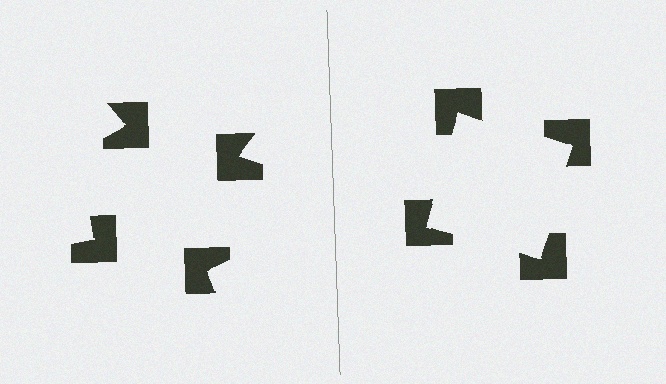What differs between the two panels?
The notched squares are positioned identically on both sides; only the wedge orientations differ. On the right they align to a square; on the left they are misaligned.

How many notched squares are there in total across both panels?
8 — 4 on each side.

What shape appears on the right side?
An illusory square.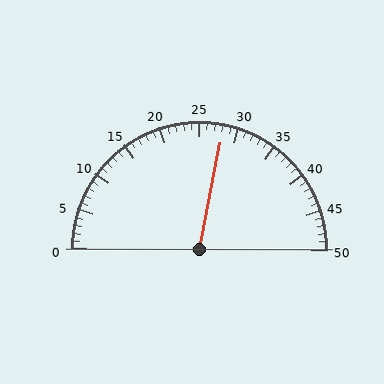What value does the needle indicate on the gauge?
The needle indicates approximately 28.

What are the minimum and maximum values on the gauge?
The gauge ranges from 0 to 50.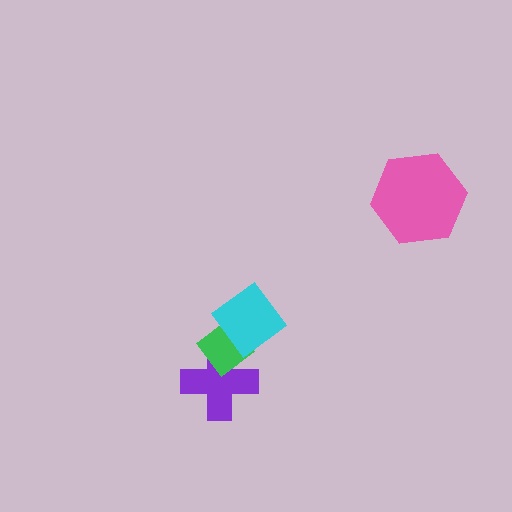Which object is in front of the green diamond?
The cyan diamond is in front of the green diamond.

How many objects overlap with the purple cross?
1 object overlaps with the purple cross.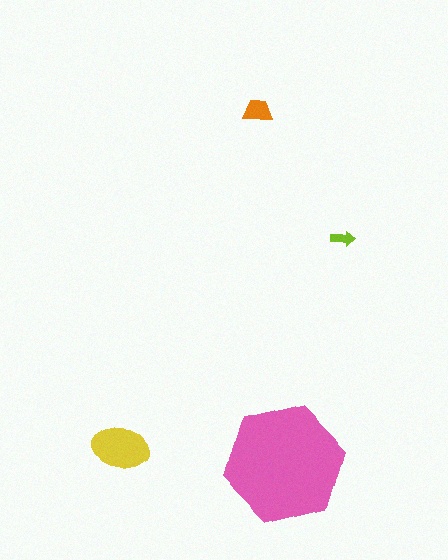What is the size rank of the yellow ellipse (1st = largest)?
2nd.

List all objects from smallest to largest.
The lime arrow, the orange trapezoid, the yellow ellipse, the pink hexagon.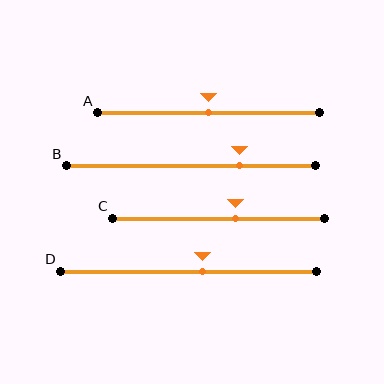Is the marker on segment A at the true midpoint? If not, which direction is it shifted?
Yes, the marker on segment A is at the true midpoint.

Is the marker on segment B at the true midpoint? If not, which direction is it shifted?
No, the marker on segment B is shifted to the right by about 20% of the segment length.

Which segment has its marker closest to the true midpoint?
Segment A has its marker closest to the true midpoint.